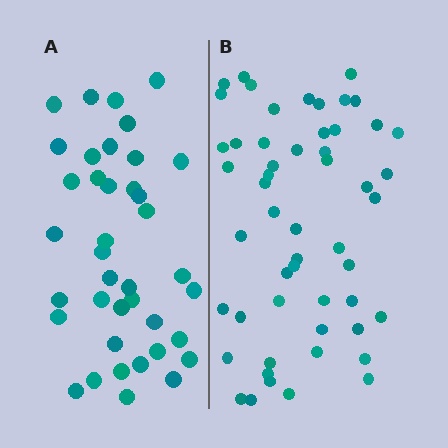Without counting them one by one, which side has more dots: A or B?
Region B (the right region) has more dots.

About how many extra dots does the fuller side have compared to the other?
Region B has approximately 15 more dots than region A.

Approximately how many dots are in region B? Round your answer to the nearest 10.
About 50 dots. (The exact count is 53, which rounds to 50.)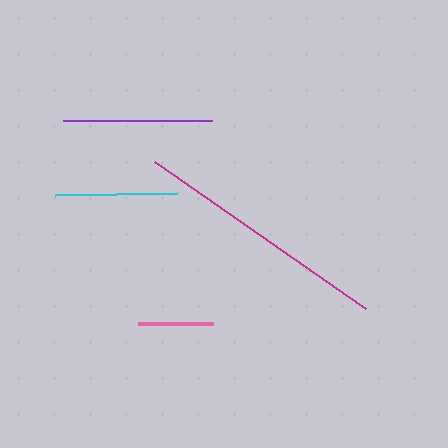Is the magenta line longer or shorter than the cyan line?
The magenta line is longer than the cyan line.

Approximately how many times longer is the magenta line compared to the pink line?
The magenta line is approximately 3.4 times the length of the pink line.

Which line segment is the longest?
The magenta line is the longest at approximately 257 pixels.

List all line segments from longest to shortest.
From longest to shortest: magenta, purple, cyan, pink.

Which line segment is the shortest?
The pink line is the shortest at approximately 76 pixels.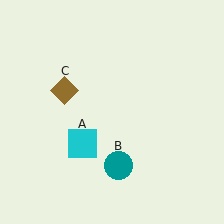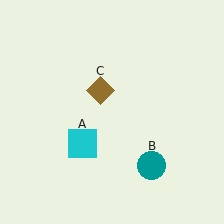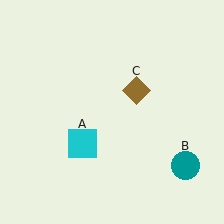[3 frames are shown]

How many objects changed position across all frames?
2 objects changed position: teal circle (object B), brown diamond (object C).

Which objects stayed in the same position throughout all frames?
Cyan square (object A) remained stationary.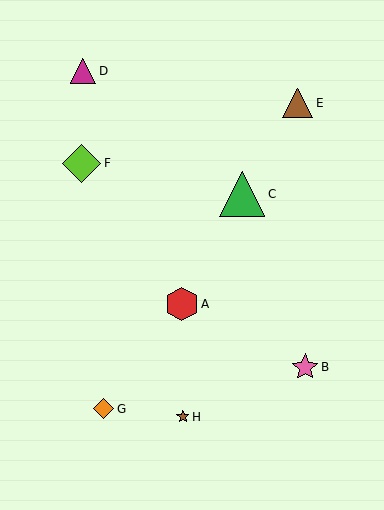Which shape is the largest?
The green triangle (labeled C) is the largest.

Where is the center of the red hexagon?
The center of the red hexagon is at (182, 304).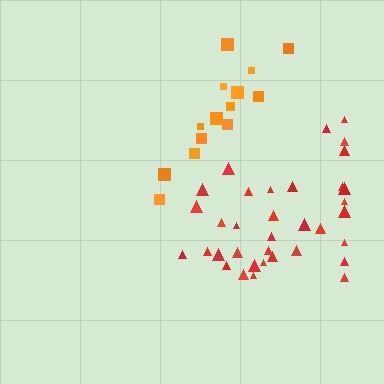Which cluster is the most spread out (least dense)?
Orange.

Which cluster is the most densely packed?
Red.